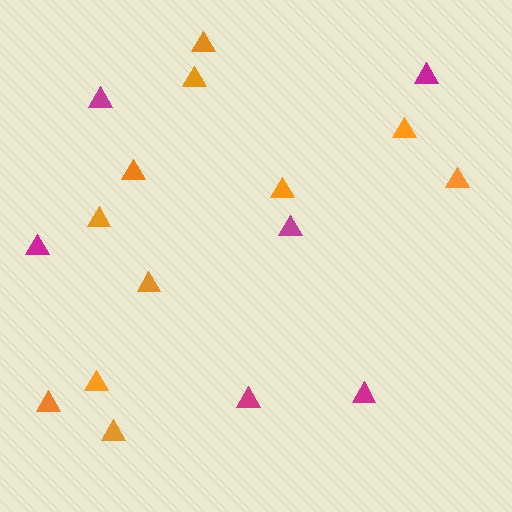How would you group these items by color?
There are 2 groups: one group of orange triangles (11) and one group of magenta triangles (6).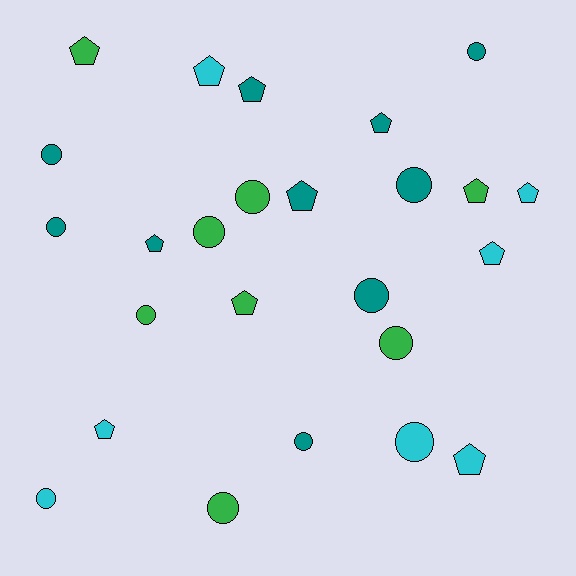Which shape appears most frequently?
Circle, with 13 objects.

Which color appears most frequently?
Teal, with 10 objects.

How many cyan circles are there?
There are 2 cyan circles.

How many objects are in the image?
There are 25 objects.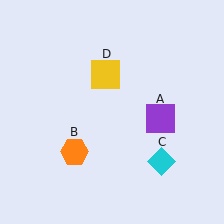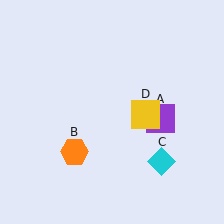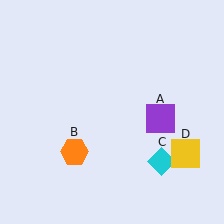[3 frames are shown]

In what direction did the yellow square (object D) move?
The yellow square (object D) moved down and to the right.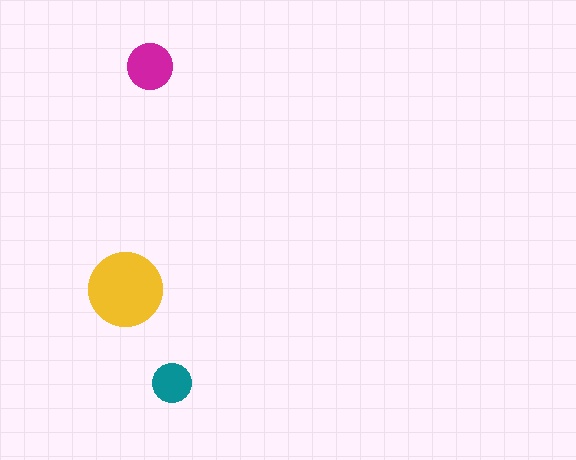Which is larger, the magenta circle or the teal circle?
The magenta one.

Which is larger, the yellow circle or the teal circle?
The yellow one.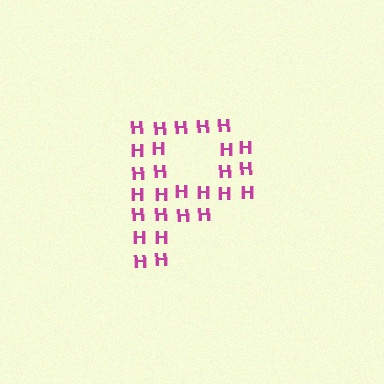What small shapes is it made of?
It is made of small letter H's.